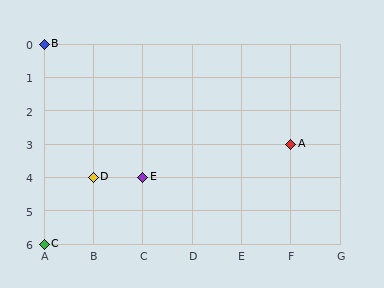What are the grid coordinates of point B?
Point B is at grid coordinates (A, 0).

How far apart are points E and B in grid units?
Points E and B are 2 columns and 4 rows apart (about 4.5 grid units diagonally).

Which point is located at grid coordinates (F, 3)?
Point A is at (F, 3).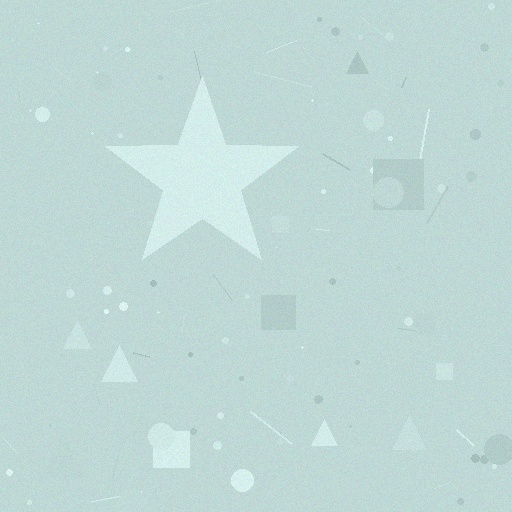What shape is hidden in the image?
A star is hidden in the image.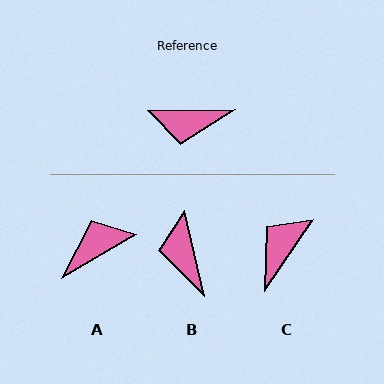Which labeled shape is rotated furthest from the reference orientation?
A, about 150 degrees away.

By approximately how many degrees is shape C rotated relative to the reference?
Approximately 125 degrees clockwise.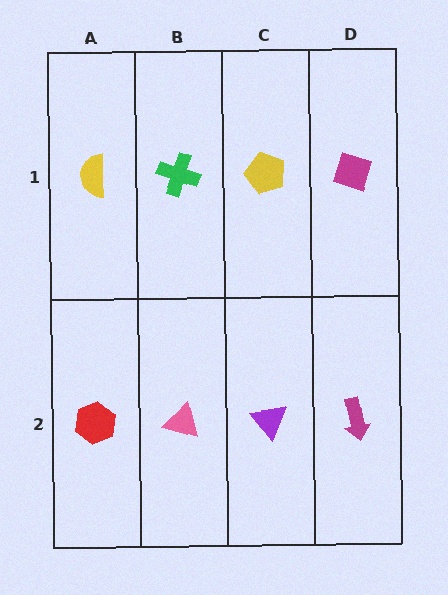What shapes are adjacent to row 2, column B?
A green cross (row 1, column B), a red hexagon (row 2, column A), a purple triangle (row 2, column C).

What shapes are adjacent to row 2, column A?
A yellow semicircle (row 1, column A), a pink triangle (row 2, column B).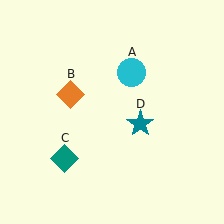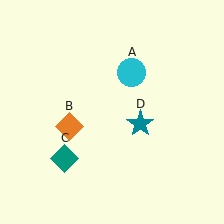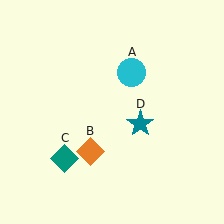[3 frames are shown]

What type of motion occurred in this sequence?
The orange diamond (object B) rotated counterclockwise around the center of the scene.